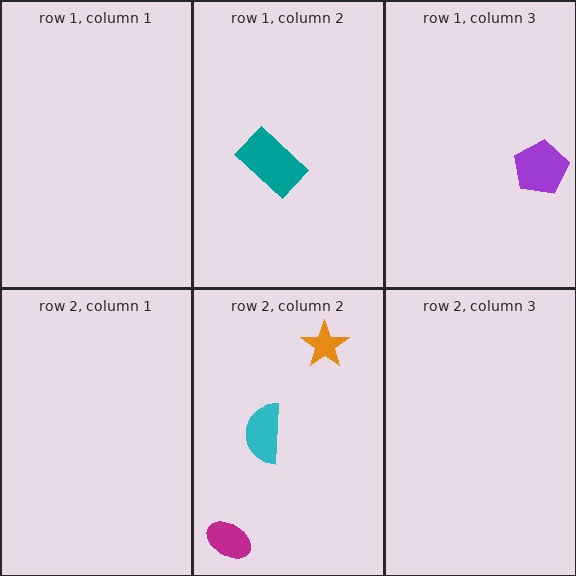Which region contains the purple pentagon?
The row 1, column 3 region.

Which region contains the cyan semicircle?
The row 2, column 2 region.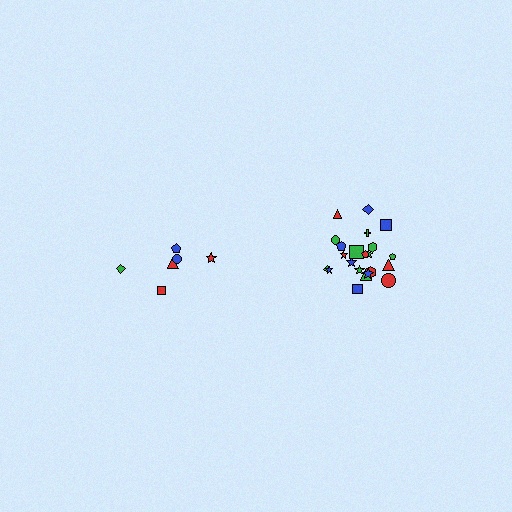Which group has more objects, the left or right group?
The right group.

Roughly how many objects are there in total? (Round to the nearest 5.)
Roughly 30 objects in total.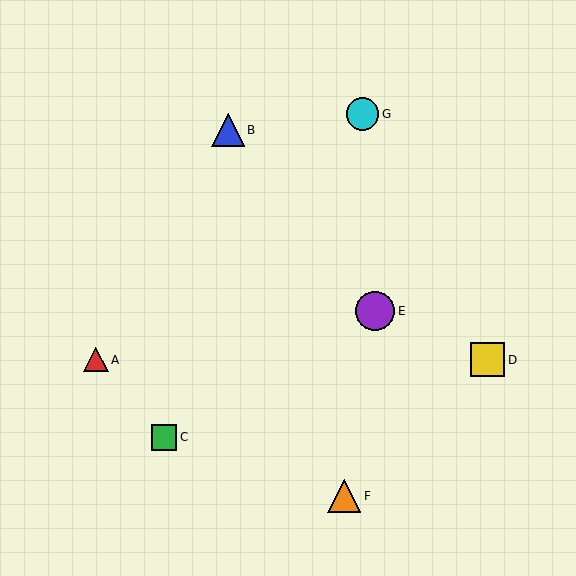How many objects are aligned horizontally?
2 objects (A, D) are aligned horizontally.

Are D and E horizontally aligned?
No, D is at y≈360 and E is at y≈311.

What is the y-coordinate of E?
Object E is at y≈311.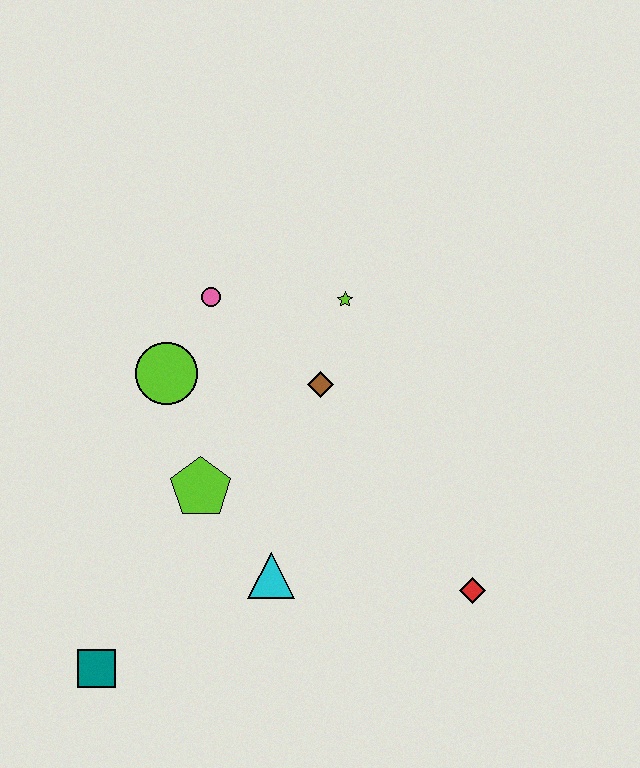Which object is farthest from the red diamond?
The pink circle is farthest from the red diamond.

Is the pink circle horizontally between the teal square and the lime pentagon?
No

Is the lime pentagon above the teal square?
Yes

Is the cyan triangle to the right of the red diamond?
No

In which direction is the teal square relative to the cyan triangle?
The teal square is to the left of the cyan triangle.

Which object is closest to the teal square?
The cyan triangle is closest to the teal square.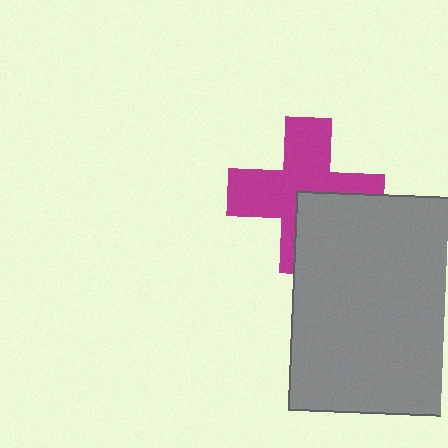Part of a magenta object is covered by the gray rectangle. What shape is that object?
It is a cross.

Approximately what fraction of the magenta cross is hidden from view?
Roughly 34% of the magenta cross is hidden behind the gray rectangle.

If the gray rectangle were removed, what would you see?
You would see the complete magenta cross.